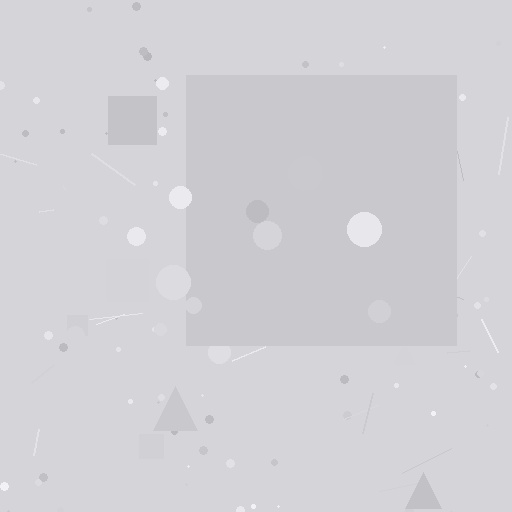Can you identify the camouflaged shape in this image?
The camouflaged shape is a square.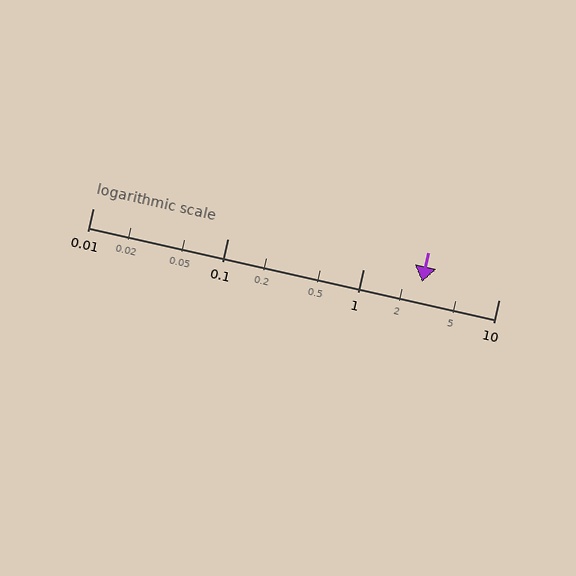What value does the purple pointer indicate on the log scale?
The pointer indicates approximately 2.7.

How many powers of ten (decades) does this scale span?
The scale spans 3 decades, from 0.01 to 10.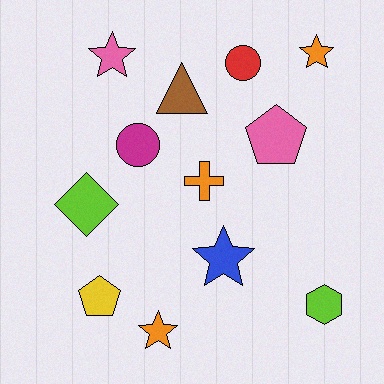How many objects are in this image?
There are 12 objects.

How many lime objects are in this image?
There are 2 lime objects.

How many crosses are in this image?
There is 1 cross.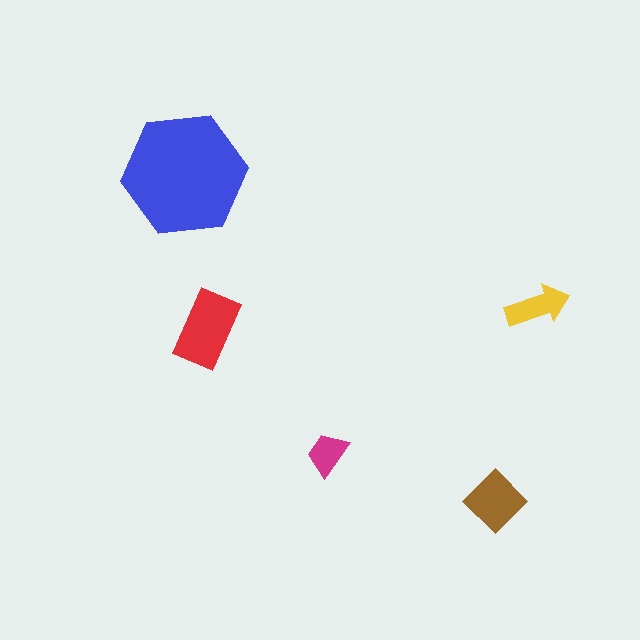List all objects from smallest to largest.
The magenta trapezoid, the yellow arrow, the brown diamond, the red rectangle, the blue hexagon.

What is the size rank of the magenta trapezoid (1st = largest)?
5th.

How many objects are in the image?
There are 5 objects in the image.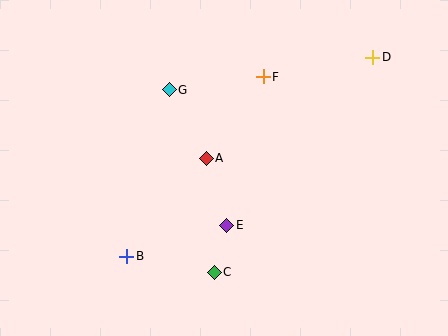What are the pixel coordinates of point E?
Point E is at (227, 225).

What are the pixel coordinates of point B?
Point B is at (127, 256).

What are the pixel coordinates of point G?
Point G is at (169, 90).